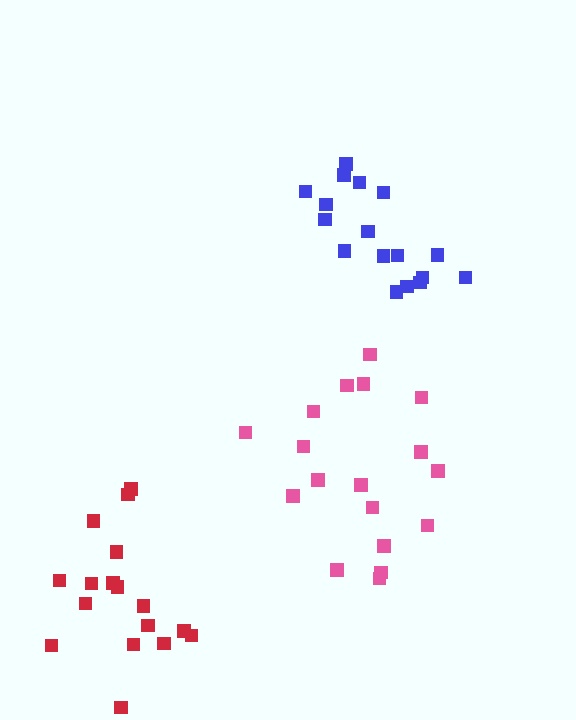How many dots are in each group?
Group 1: 17 dots, Group 2: 18 dots, Group 3: 17 dots (52 total).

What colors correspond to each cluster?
The clusters are colored: blue, pink, red.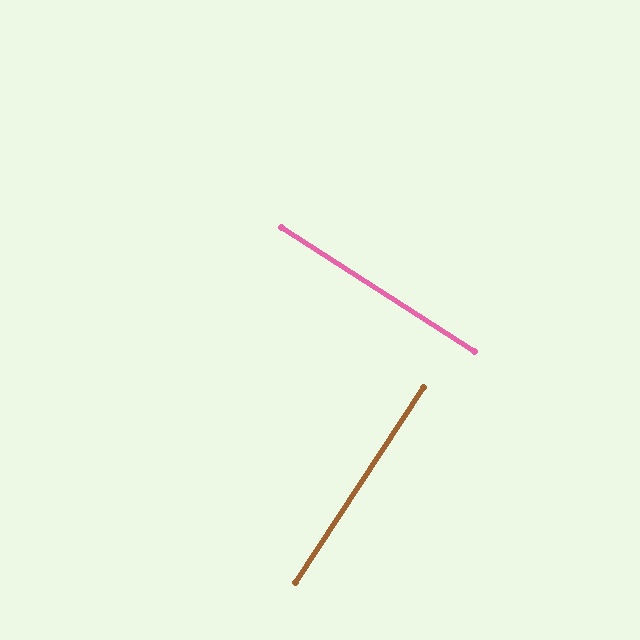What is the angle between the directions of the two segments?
Approximately 89 degrees.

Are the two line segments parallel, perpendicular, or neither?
Perpendicular — they meet at approximately 89°.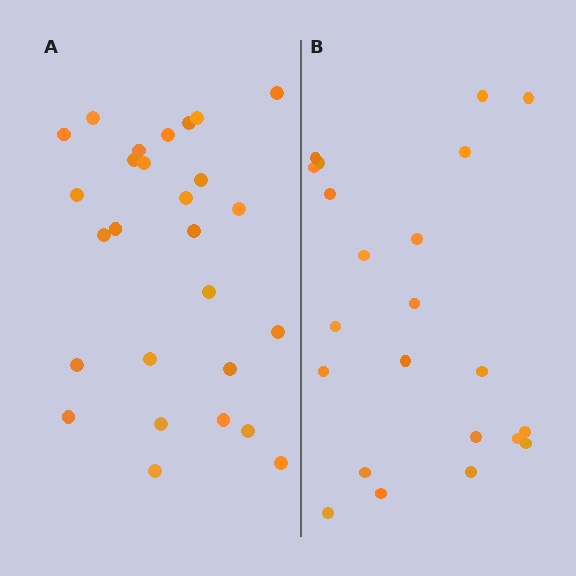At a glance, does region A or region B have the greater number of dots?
Region A (the left region) has more dots.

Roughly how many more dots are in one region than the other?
Region A has about 5 more dots than region B.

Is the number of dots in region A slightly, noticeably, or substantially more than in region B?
Region A has only slightly more — the two regions are fairly close. The ratio is roughly 1.2 to 1.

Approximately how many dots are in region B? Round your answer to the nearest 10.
About 20 dots. (The exact count is 22, which rounds to 20.)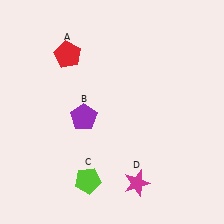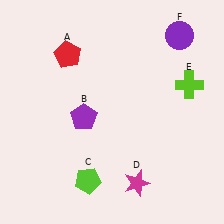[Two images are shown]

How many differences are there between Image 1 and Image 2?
There are 2 differences between the two images.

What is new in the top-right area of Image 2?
A lime cross (E) was added in the top-right area of Image 2.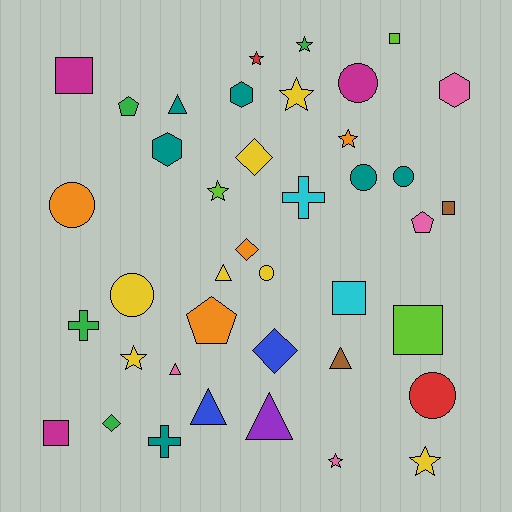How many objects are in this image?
There are 40 objects.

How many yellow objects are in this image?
There are 7 yellow objects.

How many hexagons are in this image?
There are 3 hexagons.